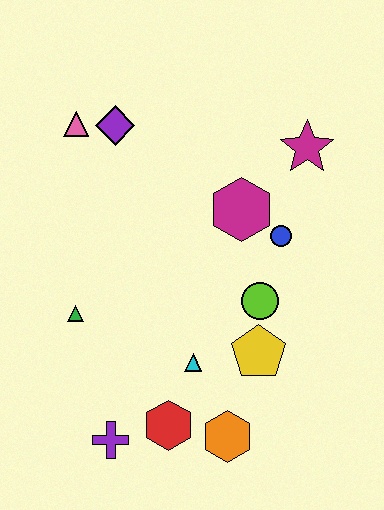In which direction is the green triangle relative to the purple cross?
The green triangle is above the purple cross.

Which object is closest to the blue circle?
The magenta hexagon is closest to the blue circle.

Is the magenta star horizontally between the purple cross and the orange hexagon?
No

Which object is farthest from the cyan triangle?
The pink triangle is farthest from the cyan triangle.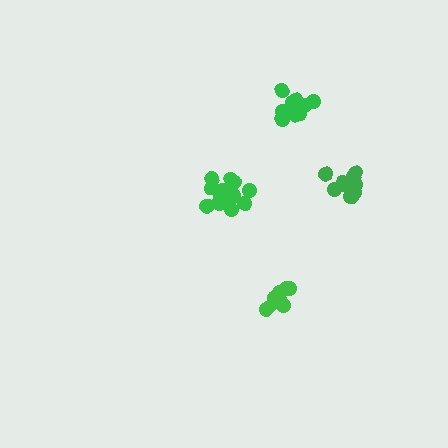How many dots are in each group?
Group 1: 10 dots, Group 2: 15 dots, Group 3: 9 dots, Group 4: 12 dots (46 total).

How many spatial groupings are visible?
There are 4 spatial groupings.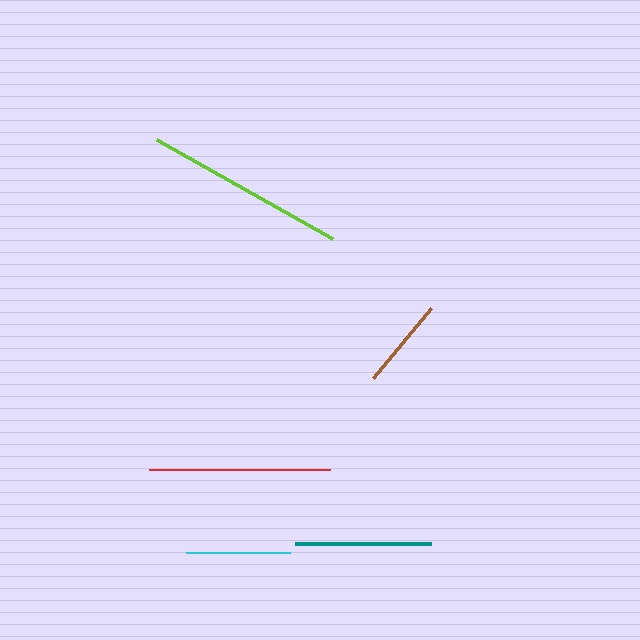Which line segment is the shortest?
The brown line is the shortest at approximately 91 pixels.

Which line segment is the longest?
The lime line is the longest at approximately 201 pixels.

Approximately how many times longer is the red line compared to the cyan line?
The red line is approximately 1.7 times the length of the cyan line.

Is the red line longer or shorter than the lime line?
The lime line is longer than the red line.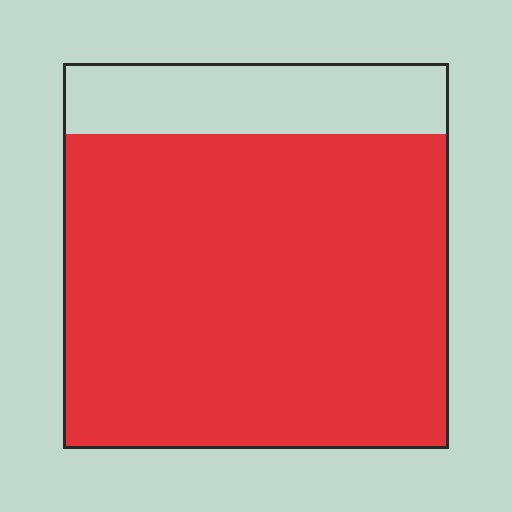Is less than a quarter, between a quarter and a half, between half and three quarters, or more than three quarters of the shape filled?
More than three quarters.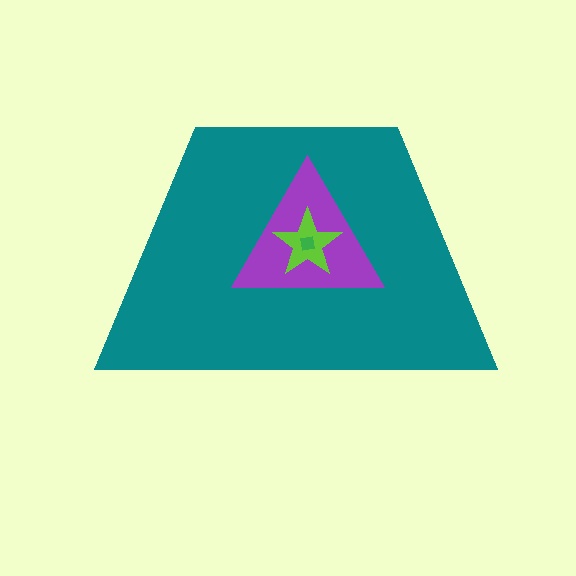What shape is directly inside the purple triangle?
The lime star.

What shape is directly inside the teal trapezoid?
The purple triangle.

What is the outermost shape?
The teal trapezoid.